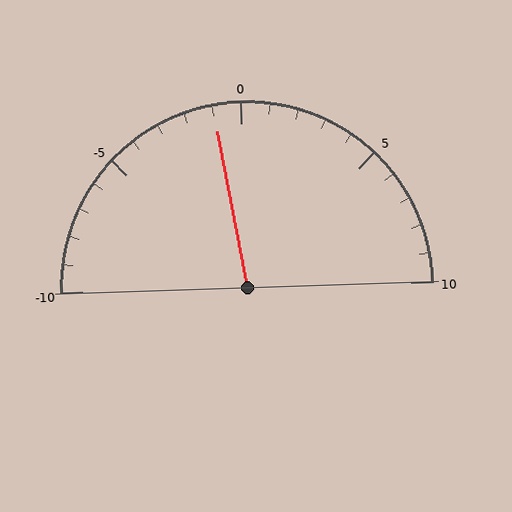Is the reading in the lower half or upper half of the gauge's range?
The reading is in the lower half of the range (-10 to 10).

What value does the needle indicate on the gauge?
The needle indicates approximately -1.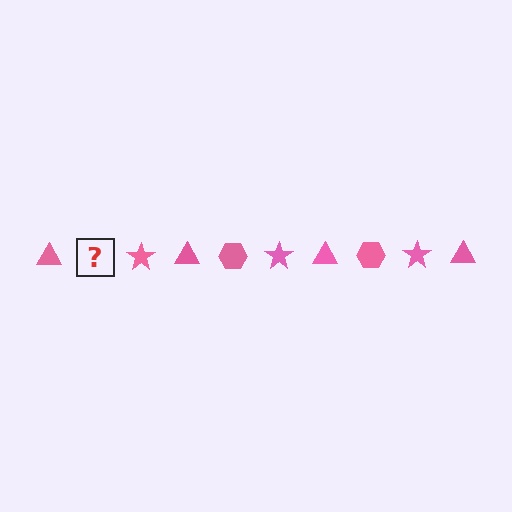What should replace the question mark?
The question mark should be replaced with a pink hexagon.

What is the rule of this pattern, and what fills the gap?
The rule is that the pattern cycles through triangle, hexagon, star shapes in pink. The gap should be filled with a pink hexagon.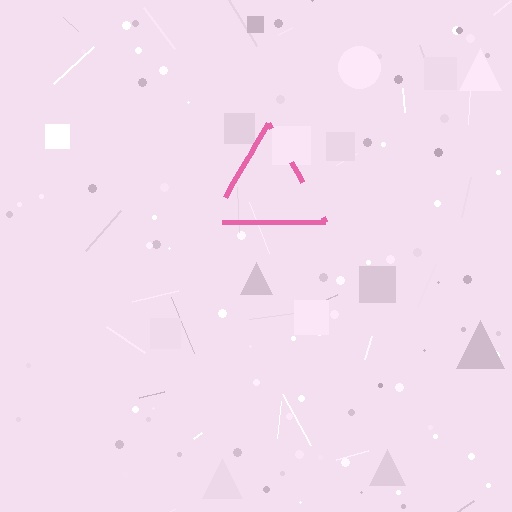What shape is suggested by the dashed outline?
The dashed outline suggests a triangle.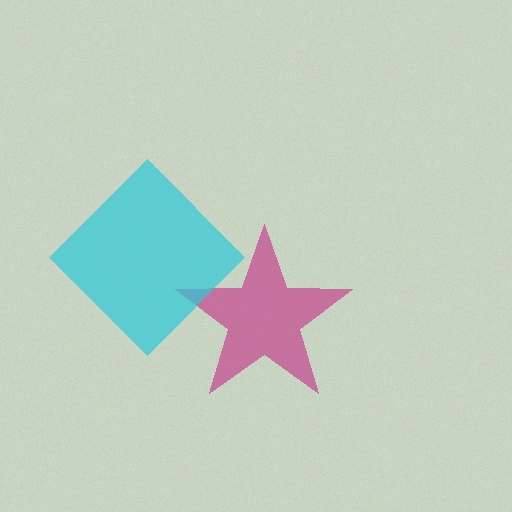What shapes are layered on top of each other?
The layered shapes are: a magenta star, a cyan diamond.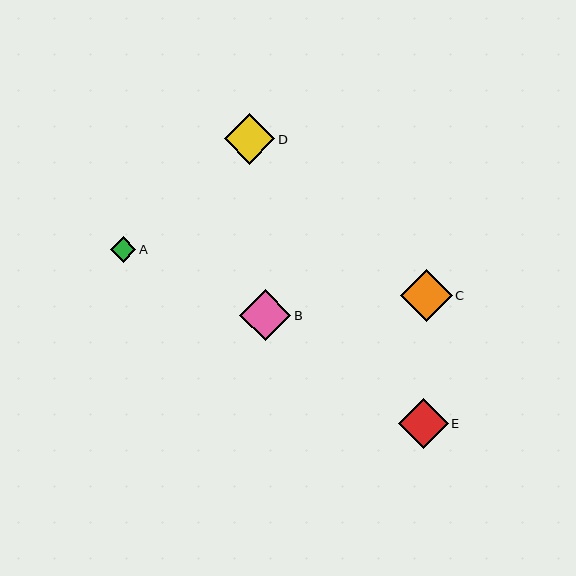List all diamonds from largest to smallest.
From largest to smallest: C, B, E, D, A.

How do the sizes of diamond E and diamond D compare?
Diamond E and diamond D are approximately the same size.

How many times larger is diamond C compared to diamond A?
Diamond C is approximately 2.0 times the size of diamond A.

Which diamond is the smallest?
Diamond A is the smallest with a size of approximately 26 pixels.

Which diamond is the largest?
Diamond C is the largest with a size of approximately 52 pixels.